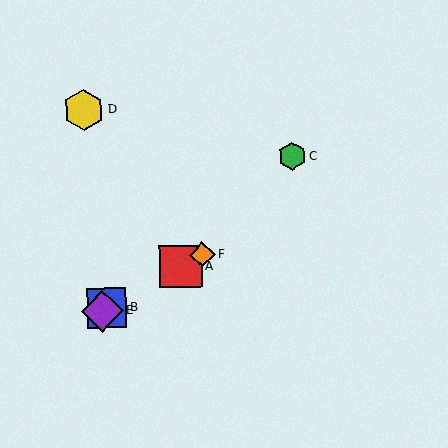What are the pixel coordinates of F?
Object F is at (202, 254).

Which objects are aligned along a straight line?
Objects A, B, E, F are aligned along a straight line.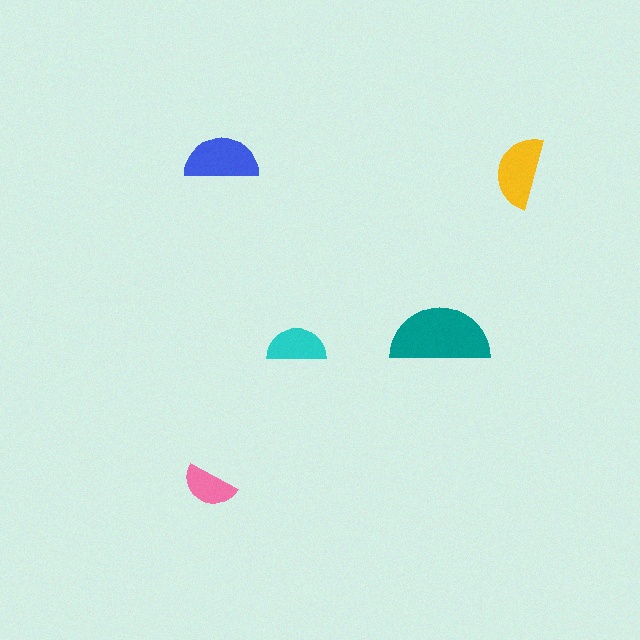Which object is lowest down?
The pink semicircle is bottommost.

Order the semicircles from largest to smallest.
the teal one, the blue one, the yellow one, the cyan one, the pink one.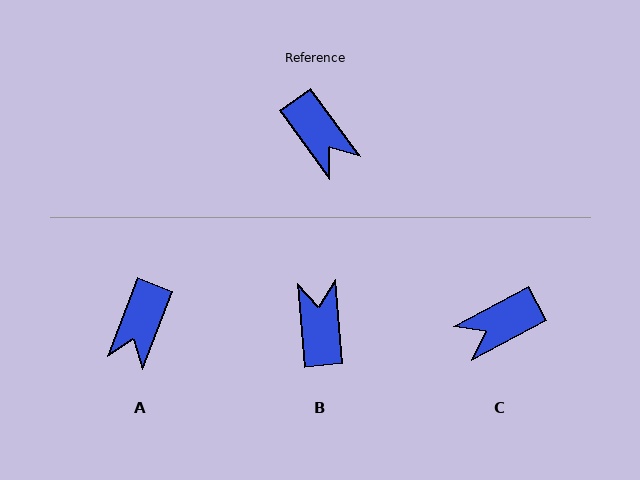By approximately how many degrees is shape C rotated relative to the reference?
Approximately 97 degrees clockwise.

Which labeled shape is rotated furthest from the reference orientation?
B, about 150 degrees away.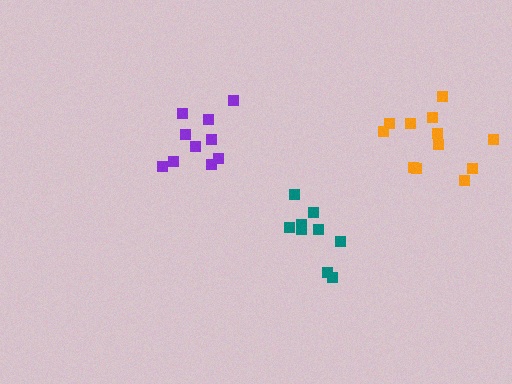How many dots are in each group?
Group 1: 9 dots, Group 2: 10 dots, Group 3: 12 dots (31 total).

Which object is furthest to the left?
The purple cluster is leftmost.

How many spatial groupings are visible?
There are 3 spatial groupings.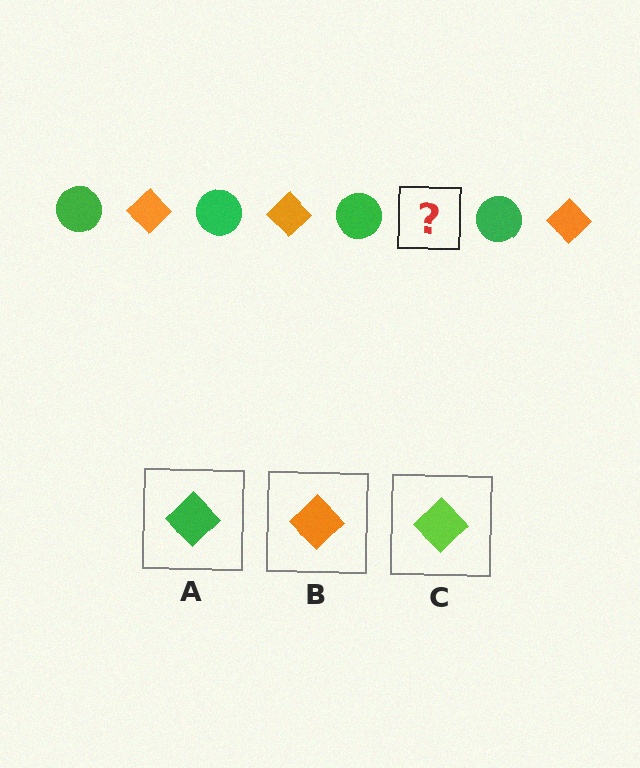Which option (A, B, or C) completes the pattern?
B.